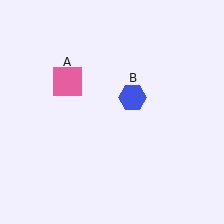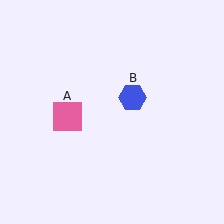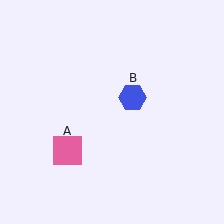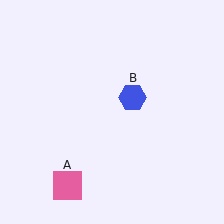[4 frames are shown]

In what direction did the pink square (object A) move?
The pink square (object A) moved down.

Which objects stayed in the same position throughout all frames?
Blue hexagon (object B) remained stationary.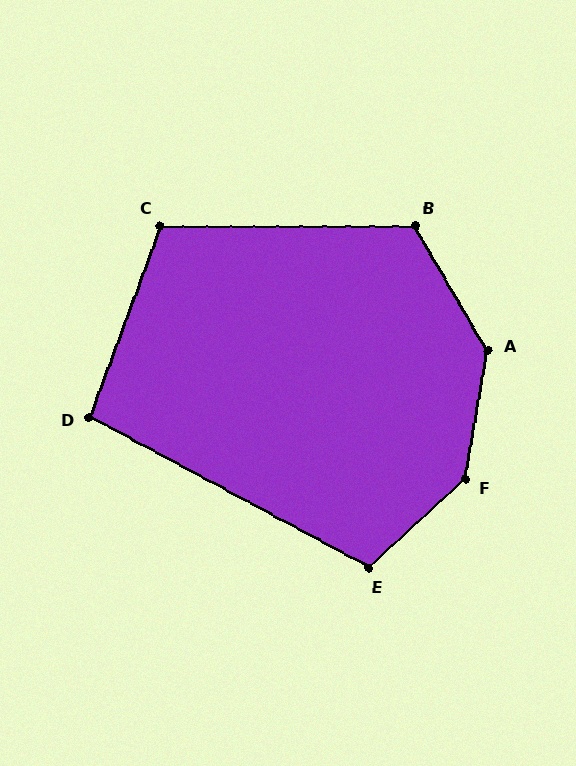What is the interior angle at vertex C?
Approximately 111 degrees (obtuse).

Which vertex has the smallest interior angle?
D, at approximately 98 degrees.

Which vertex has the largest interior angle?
F, at approximately 142 degrees.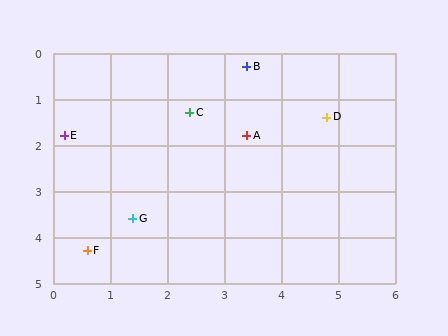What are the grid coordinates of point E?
Point E is at approximately (0.2, 1.8).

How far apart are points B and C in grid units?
Points B and C are about 1.4 grid units apart.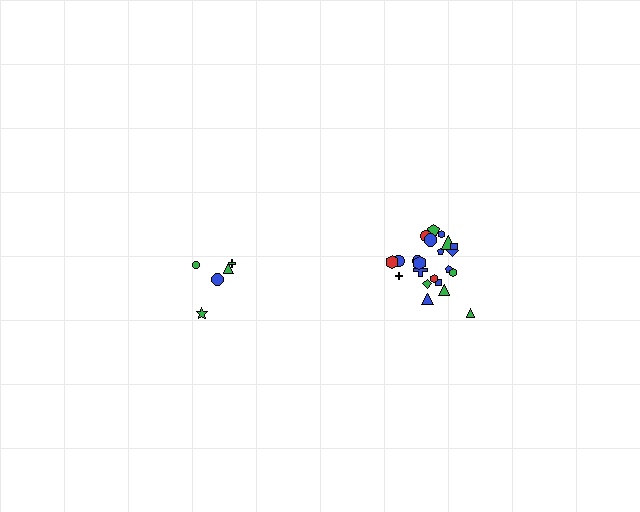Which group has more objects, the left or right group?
The right group.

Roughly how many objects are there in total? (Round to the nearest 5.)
Roughly 25 objects in total.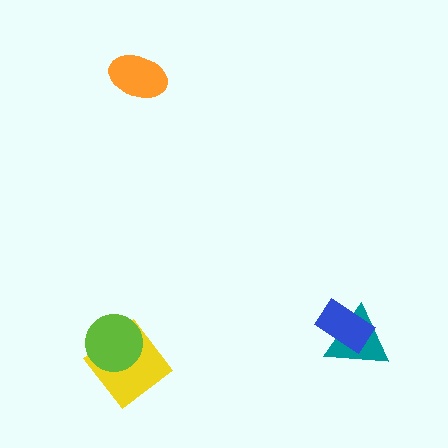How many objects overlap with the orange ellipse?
0 objects overlap with the orange ellipse.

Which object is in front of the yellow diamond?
The lime circle is in front of the yellow diamond.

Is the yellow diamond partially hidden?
Yes, it is partially covered by another shape.